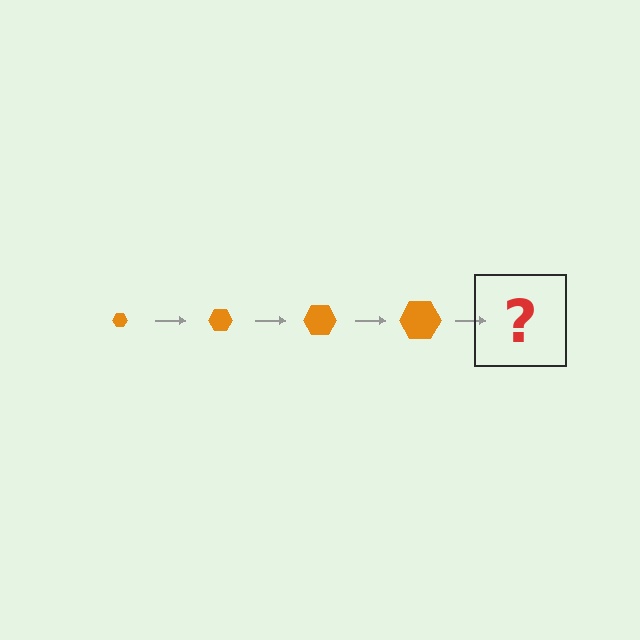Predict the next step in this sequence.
The next step is an orange hexagon, larger than the previous one.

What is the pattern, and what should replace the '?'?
The pattern is that the hexagon gets progressively larger each step. The '?' should be an orange hexagon, larger than the previous one.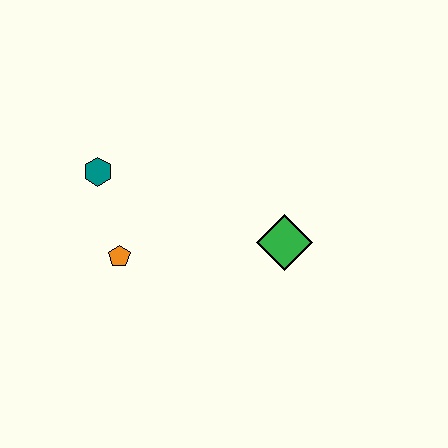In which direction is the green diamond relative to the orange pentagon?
The green diamond is to the right of the orange pentagon.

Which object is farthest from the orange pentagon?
The green diamond is farthest from the orange pentagon.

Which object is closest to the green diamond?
The orange pentagon is closest to the green diamond.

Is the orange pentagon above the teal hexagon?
No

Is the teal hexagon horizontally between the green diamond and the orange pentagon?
No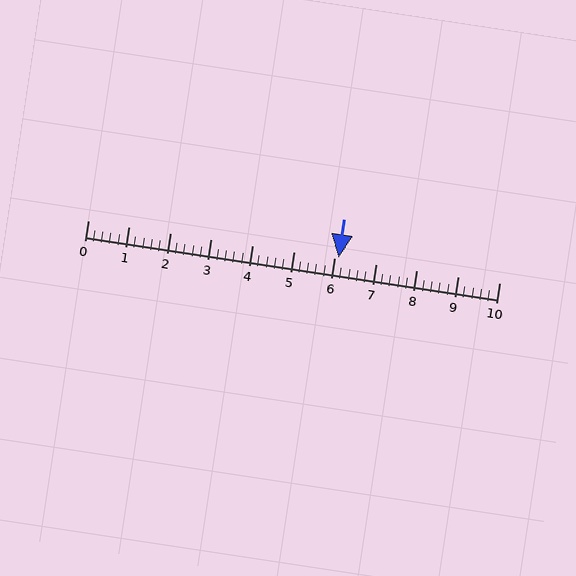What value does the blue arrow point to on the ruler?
The blue arrow points to approximately 6.1.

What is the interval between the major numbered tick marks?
The major tick marks are spaced 1 units apart.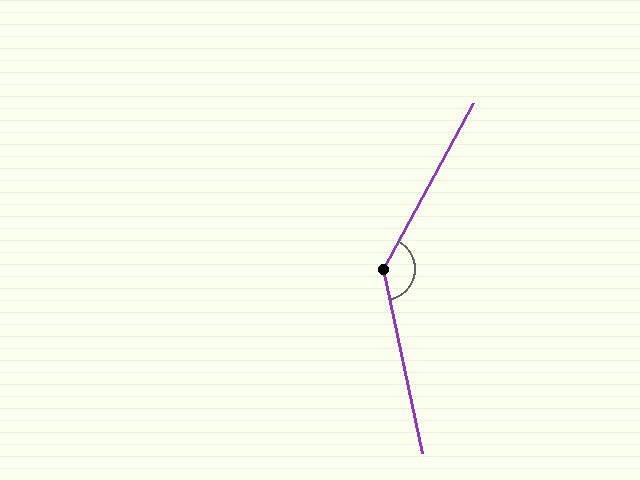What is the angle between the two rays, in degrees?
Approximately 140 degrees.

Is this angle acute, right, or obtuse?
It is obtuse.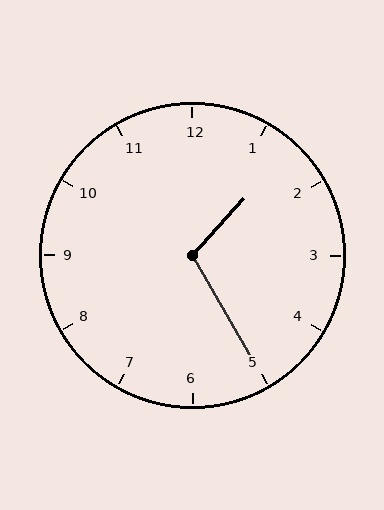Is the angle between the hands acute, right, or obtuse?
It is obtuse.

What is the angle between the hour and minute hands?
Approximately 108 degrees.